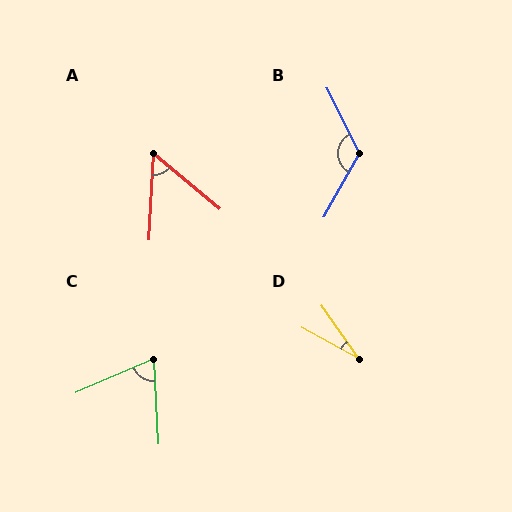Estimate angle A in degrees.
Approximately 53 degrees.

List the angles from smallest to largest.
D (26°), A (53°), C (70°), B (124°).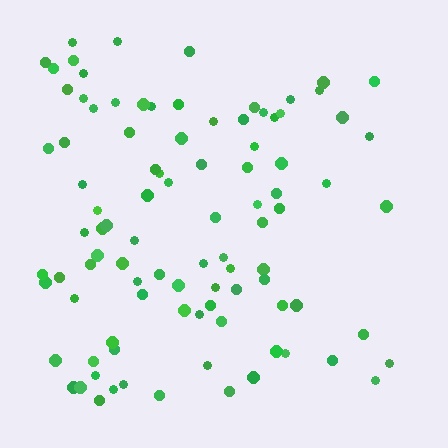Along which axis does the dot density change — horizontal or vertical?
Horizontal.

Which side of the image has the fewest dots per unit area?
The right.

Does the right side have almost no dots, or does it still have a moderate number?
Still a moderate number, just noticeably fewer than the left.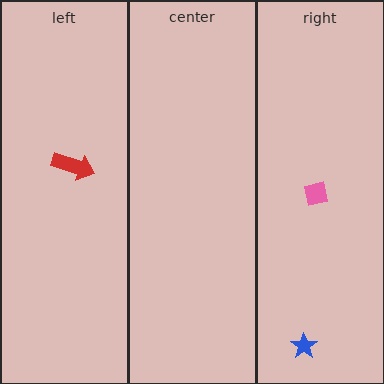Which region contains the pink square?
The right region.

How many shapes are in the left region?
1.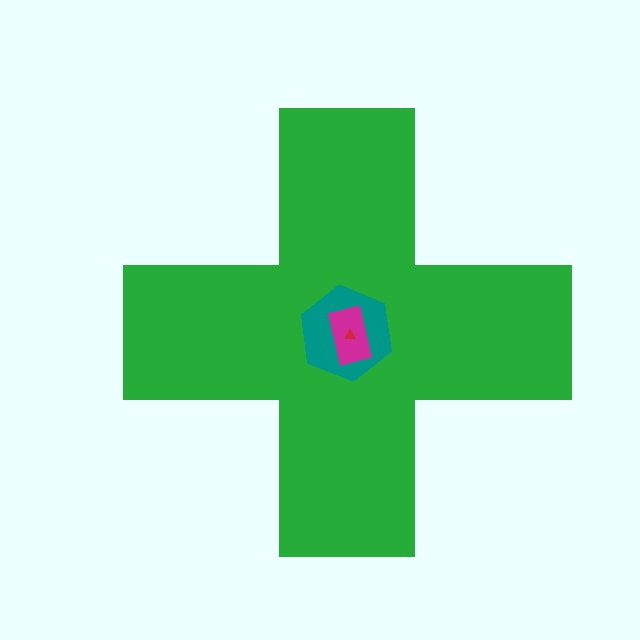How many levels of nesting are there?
4.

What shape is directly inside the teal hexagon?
The magenta rectangle.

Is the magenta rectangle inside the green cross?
Yes.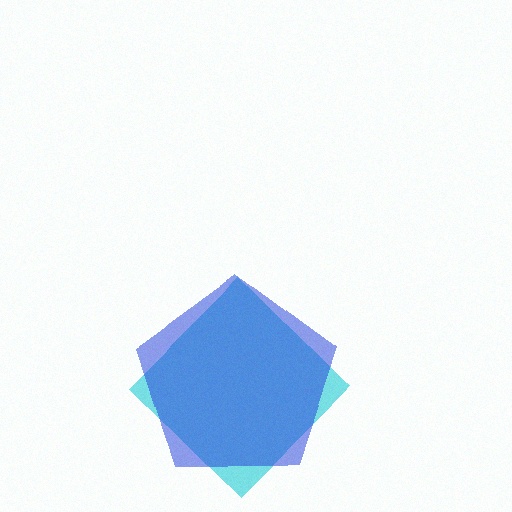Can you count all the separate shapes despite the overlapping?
Yes, there are 2 separate shapes.